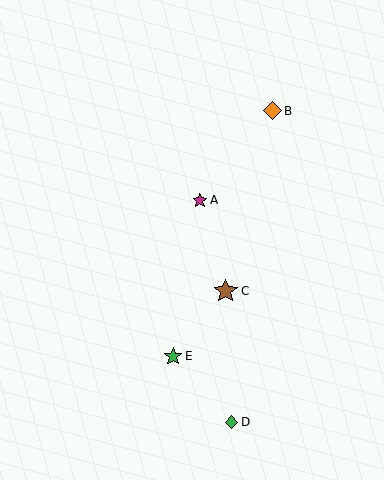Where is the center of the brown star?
The center of the brown star is at (226, 291).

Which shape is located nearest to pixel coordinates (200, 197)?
The magenta star (labeled A) at (200, 200) is nearest to that location.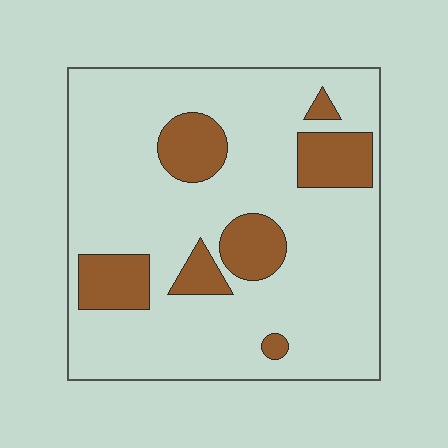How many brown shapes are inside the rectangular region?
7.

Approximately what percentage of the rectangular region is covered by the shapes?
Approximately 20%.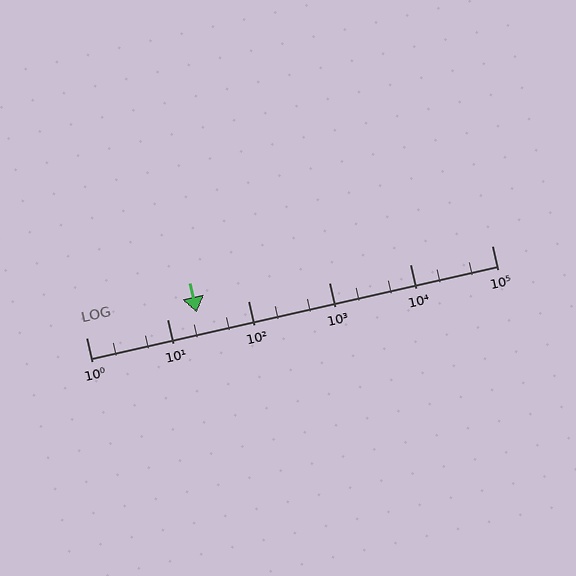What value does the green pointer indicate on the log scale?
The pointer indicates approximately 23.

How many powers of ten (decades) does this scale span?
The scale spans 5 decades, from 1 to 100000.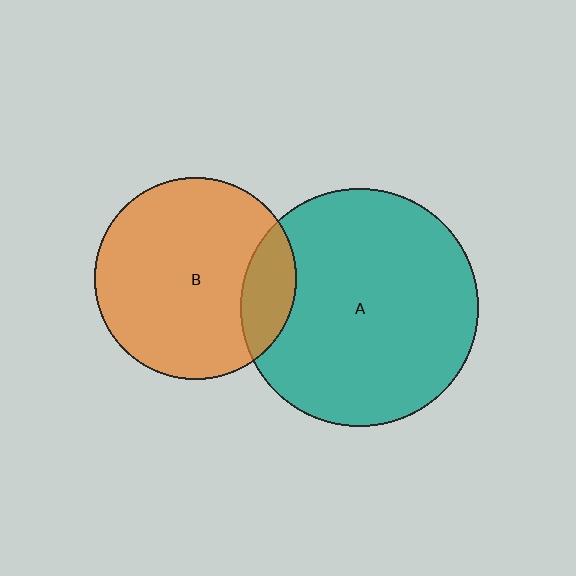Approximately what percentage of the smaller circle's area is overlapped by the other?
Approximately 15%.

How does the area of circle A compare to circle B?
Approximately 1.4 times.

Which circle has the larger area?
Circle A (teal).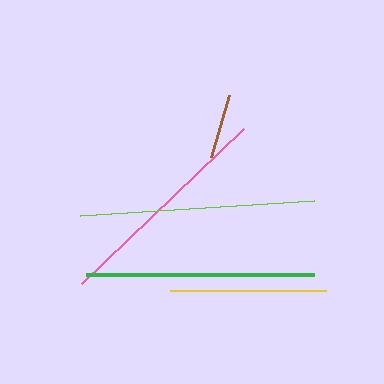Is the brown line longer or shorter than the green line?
The green line is longer than the brown line.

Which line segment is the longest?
The lime line is the longest at approximately 235 pixels.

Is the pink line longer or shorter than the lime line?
The lime line is longer than the pink line.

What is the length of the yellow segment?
The yellow segment is approximately 155 pixels long.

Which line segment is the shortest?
The brown line is the shortest at approximately 65 pixels.